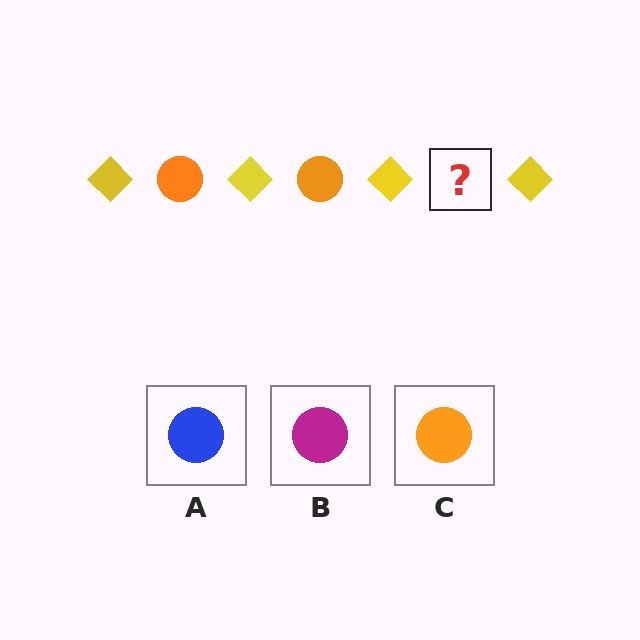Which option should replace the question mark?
Option C.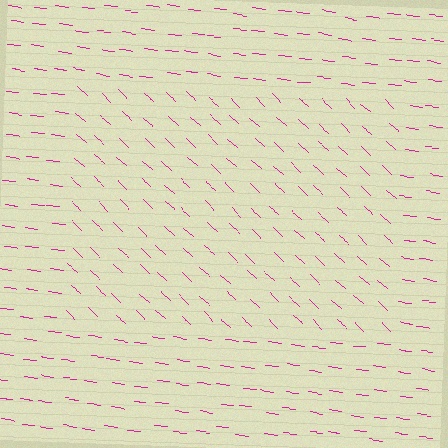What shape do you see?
I see a rectangle.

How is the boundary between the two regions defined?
The boundary is defined purely by a change in line orientation (approximately 35 degrees difference). All lines are the same color and thickness.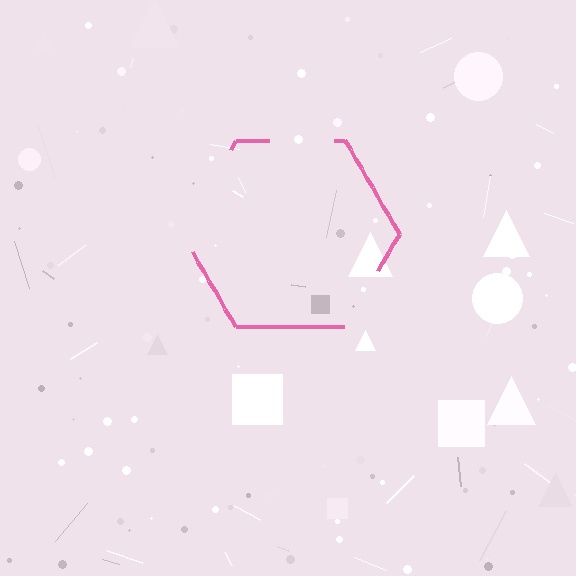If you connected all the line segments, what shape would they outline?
They would outline a hexagon.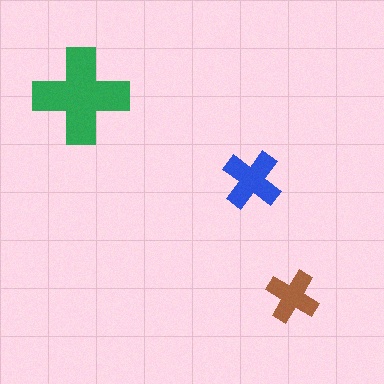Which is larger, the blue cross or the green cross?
The green one.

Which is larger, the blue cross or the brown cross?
The blue one.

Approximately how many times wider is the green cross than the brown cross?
About 2 times wider.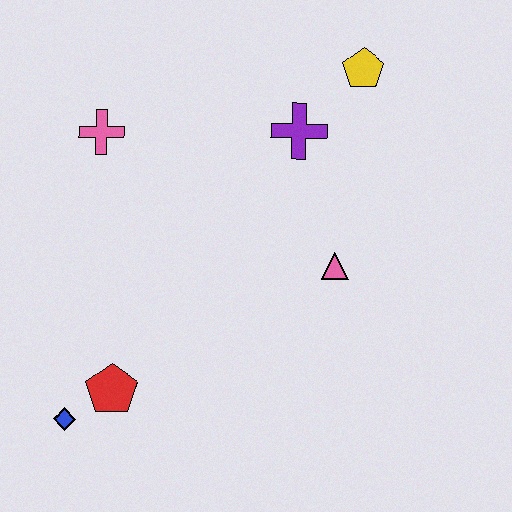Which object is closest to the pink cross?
The purple cross is closest to the pink cross.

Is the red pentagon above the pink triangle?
No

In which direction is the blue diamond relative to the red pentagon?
The blue diamond is to the left of the red pentagon.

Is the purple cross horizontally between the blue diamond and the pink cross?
No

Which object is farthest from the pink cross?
The blue diamond is farthest from the pink cross.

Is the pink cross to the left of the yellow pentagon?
Yes